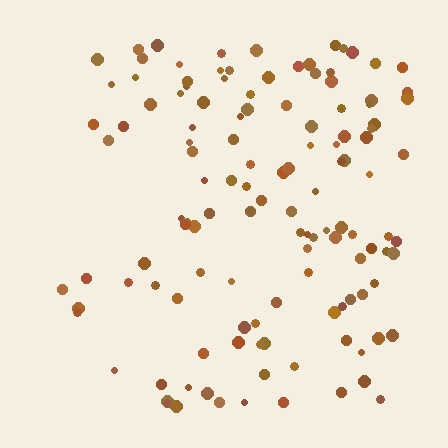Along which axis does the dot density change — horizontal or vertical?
Horizontal.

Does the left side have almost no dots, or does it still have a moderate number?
Still a moderate number, just noticeably fewer than the right.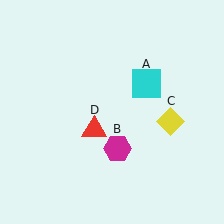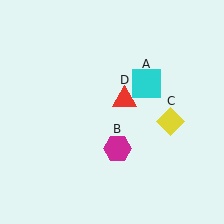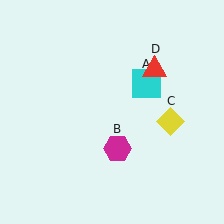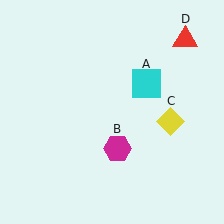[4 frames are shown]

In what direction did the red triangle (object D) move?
The red triangle (object D) moved up and to the right.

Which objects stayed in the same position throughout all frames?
Cyan square (object A) and magenta hexagon (object B) and yellow diamond (object C) remained stationary.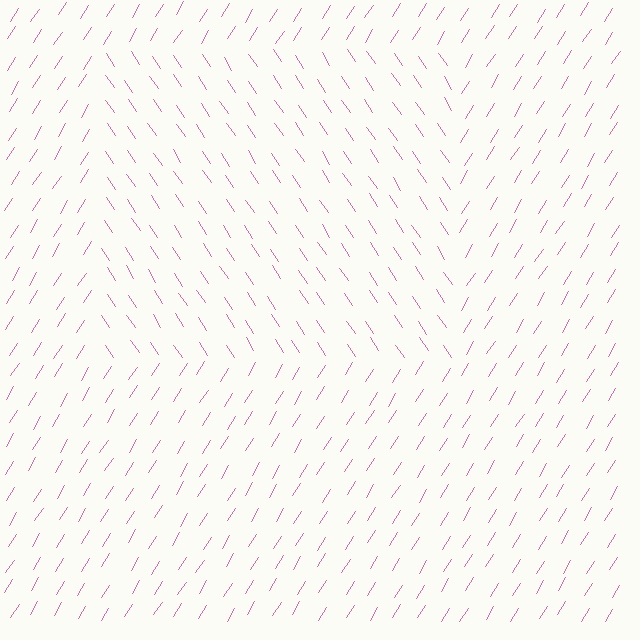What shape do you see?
I see a rectangle.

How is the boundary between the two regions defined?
The boundary is defined purely by a change in line orientation (approximately 65 degrees difference). All lines are the same color and thickness.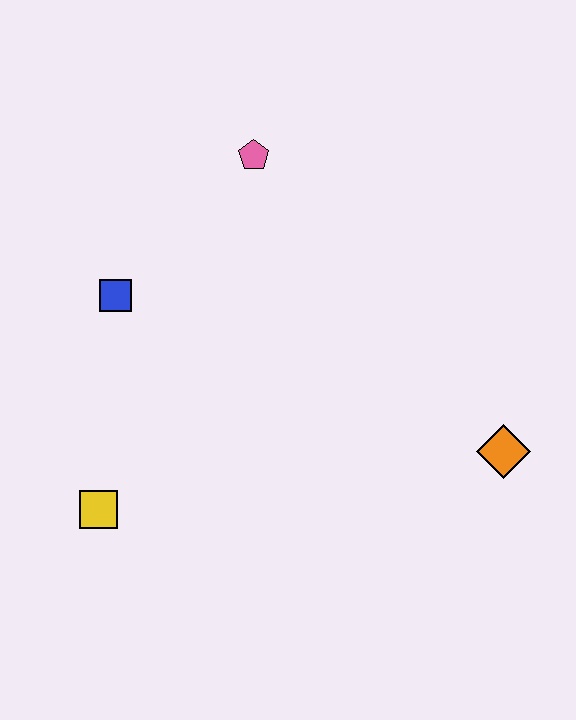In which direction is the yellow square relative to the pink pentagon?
The yellow square is below the pink pentagon.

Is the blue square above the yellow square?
Yes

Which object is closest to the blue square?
The pink pentagon is closest to the blue square.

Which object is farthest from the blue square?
The orange diamond is farthest from the blue square.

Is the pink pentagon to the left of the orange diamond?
Yes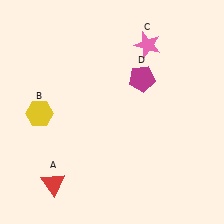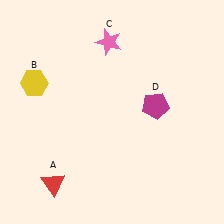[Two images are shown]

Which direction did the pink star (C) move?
The pink star (C) moved left.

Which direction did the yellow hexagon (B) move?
The yellow hexagon (B) moved up.